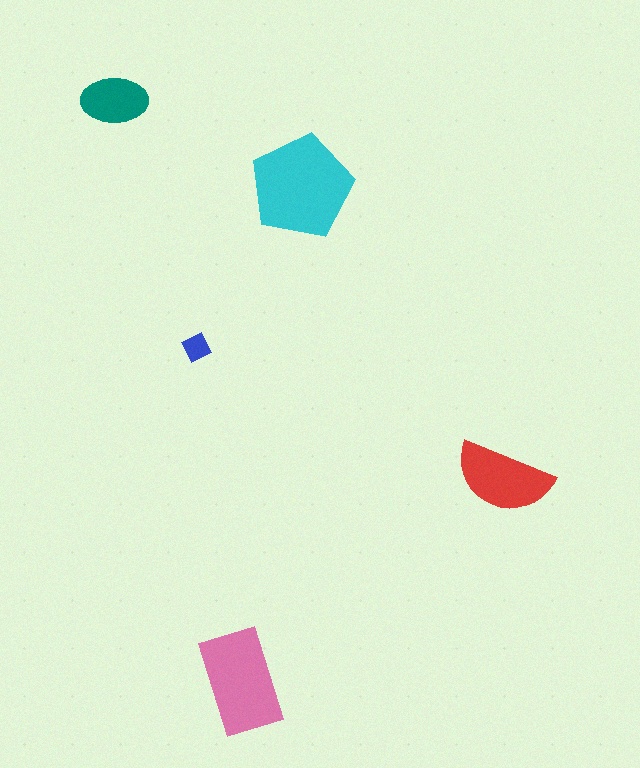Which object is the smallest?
The blue diamond.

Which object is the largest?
The cyan pentagon.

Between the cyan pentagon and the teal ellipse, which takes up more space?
The cyan pentagon.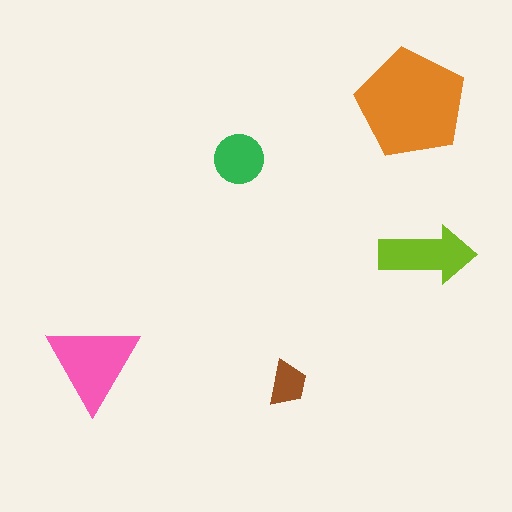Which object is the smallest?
The brown trapezoid.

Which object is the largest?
The orange pentagon.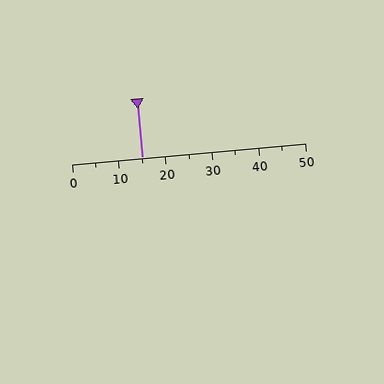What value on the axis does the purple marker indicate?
The marker indicates approximately 15.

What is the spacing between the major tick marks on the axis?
The major ticks are spaced 10 apart.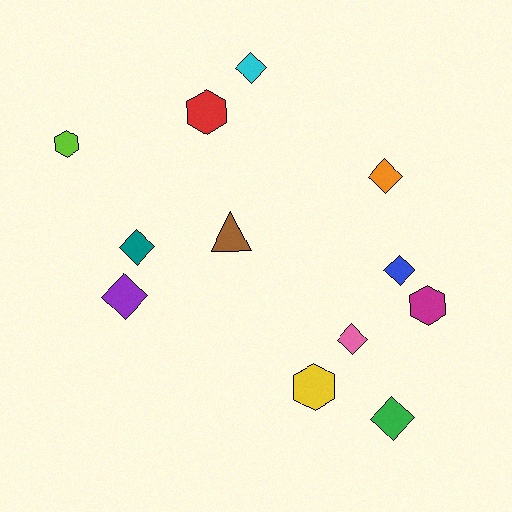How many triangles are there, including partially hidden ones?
There is 1 triangle.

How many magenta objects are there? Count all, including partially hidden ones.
There is 1 magenta object.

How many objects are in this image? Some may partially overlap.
There are 12 objects.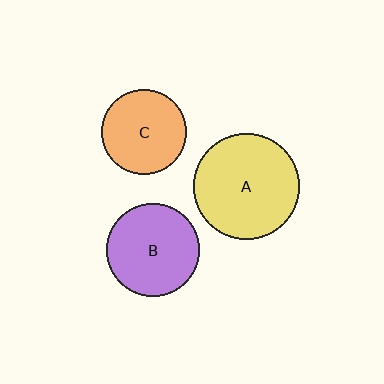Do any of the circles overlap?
No, none of the circles overlap.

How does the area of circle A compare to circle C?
Approximately 1.5 times.